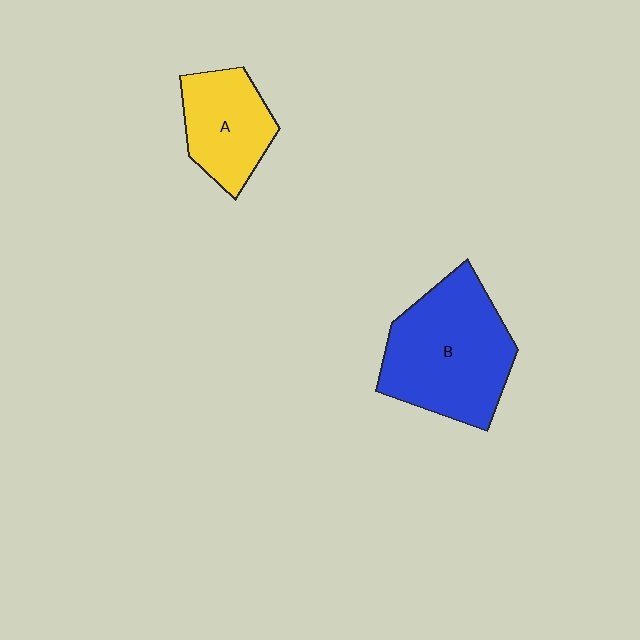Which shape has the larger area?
Shape B (blue).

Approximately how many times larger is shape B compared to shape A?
Approximately 1.7 times.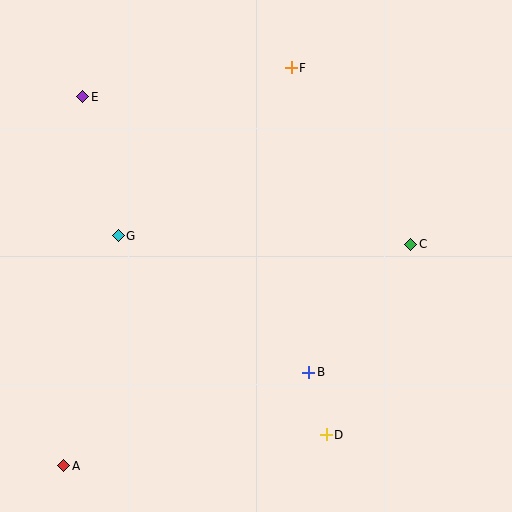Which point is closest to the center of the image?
Point B at (309, 372) is closest to the center.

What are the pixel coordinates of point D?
Point D is at (326, 435).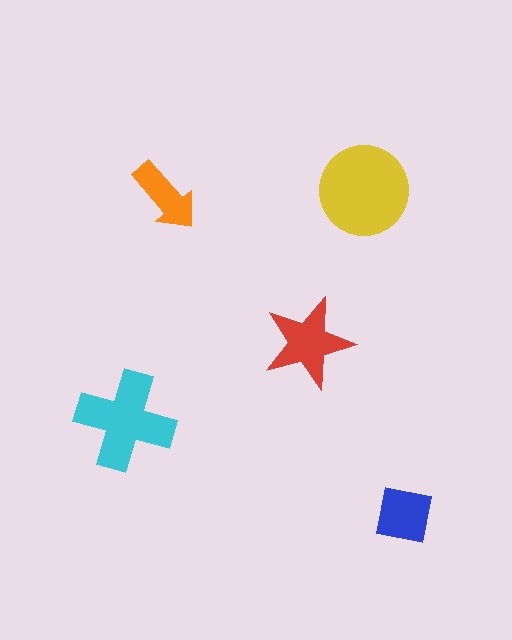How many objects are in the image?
There are 5 objects in the image.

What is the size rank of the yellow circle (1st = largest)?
1st.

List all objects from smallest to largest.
The orange arrow, the blue square, the red star, the cyan cross, the yellow circle.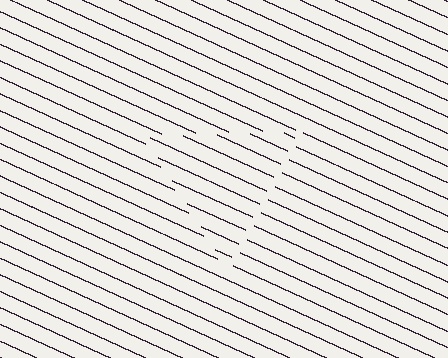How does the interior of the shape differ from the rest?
The interior of the shape contains the same grating, shifted by half a period — the contour is defined by the phase discontinuity where line-ends from the inner and outer gratings abut.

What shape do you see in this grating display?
An illusory triangle. The interior of the shape contains the same grating, shifted by half a period — the contour is defined by the phase discontinuity where line-ends from the inner and outer gratings abut.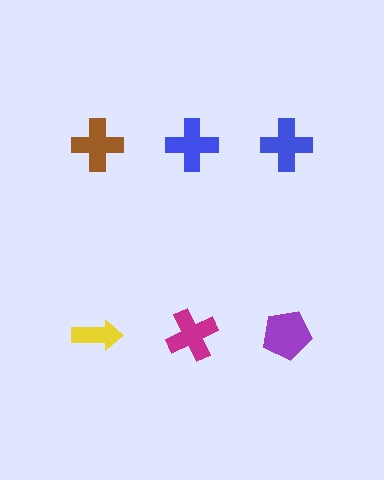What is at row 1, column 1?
A brown cross.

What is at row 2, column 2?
A magenta cross.